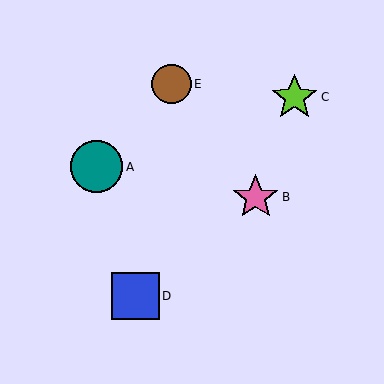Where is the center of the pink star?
The center of the pink star is at (256, 197).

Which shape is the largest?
The teal circle (labeled A) is the largest.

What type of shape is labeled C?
Shape C is a lime star.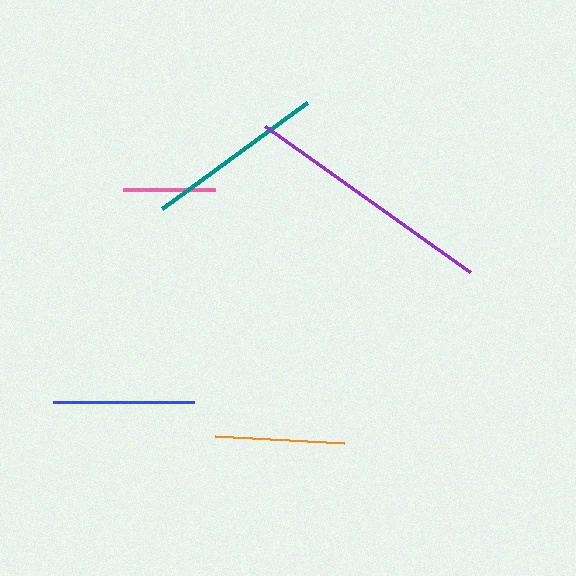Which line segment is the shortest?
The pink line is the shortest at approximately 92 pixels.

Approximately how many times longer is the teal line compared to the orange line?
The teal line is approximately 1.4 times the length of the orange line.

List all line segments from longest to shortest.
From longest to shortest: purple, teal, blue, orange, pink.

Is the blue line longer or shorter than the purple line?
The purple line is longer than the blue line.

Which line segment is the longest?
The purple line is the longest at approximately 251 pixels.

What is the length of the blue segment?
The blue segment is approximately 141 pixels long.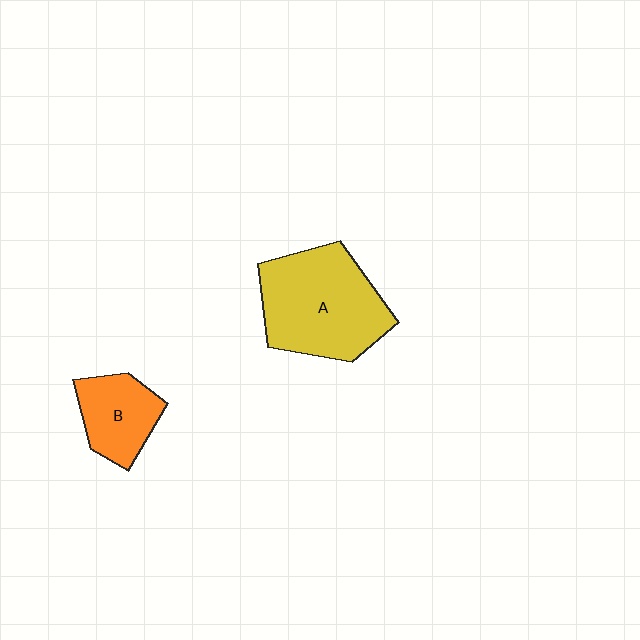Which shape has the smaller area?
Shape B (orange).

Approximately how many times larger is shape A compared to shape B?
Approximately 2.0 times.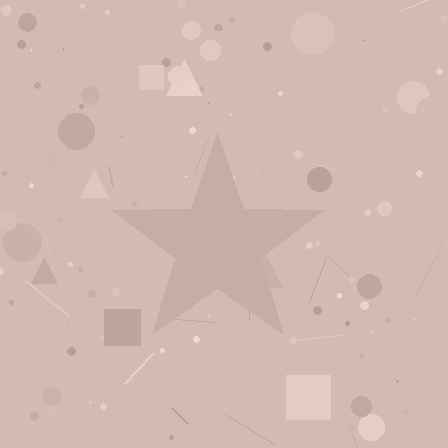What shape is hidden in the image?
A star is hidden in the image.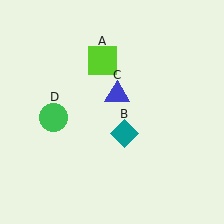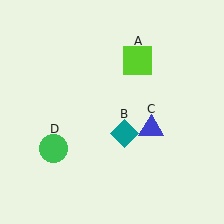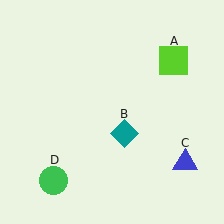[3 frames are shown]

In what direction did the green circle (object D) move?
The green circle (object D) moved down.